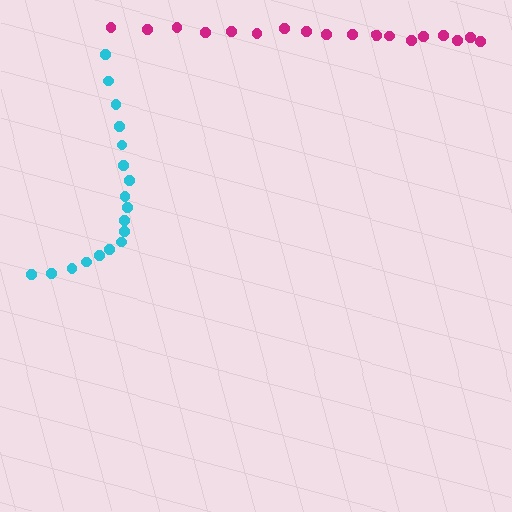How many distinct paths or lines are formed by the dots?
There are 2 distinct paths.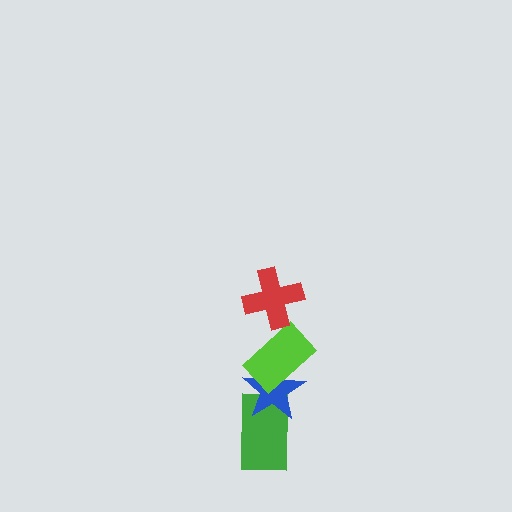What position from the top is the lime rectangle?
The lime rectangle is 2nd from the top.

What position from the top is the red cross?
The red cross is 1st from the top.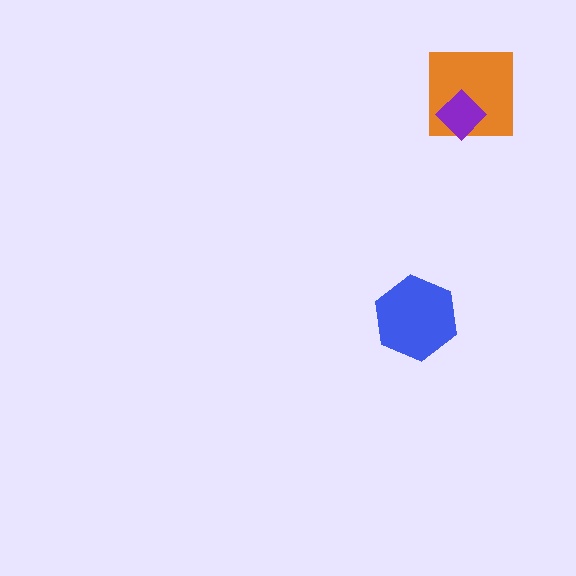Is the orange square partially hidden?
Yes, it is partially covered by another shape.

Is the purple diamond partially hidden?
No, no other shape covers it.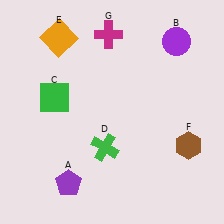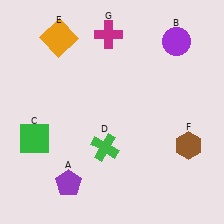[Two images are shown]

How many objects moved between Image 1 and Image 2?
1 object moved between the two images.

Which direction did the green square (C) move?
The green square (C) moved down.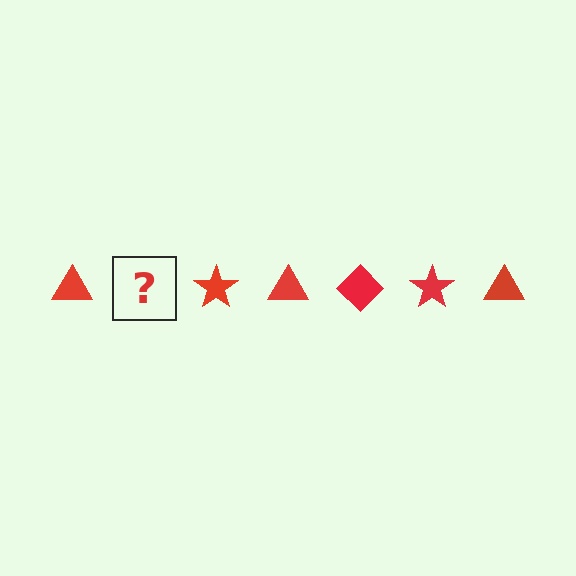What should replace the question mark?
The question mark should be replaced with a red diamond.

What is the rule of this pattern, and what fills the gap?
The rule is that the pattern cycles through triangle, diamond, star shapes in red. The gap should be filled with a red diamond.